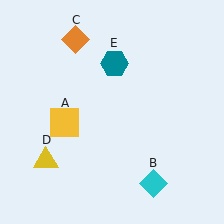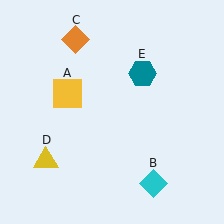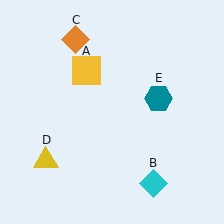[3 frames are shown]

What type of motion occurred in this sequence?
The yellow square (object A), teal hexagon (object E) rotated clockwise around the center of the scene.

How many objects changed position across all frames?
2 objects changed position: yellow square (object A), teal hexagon (object E).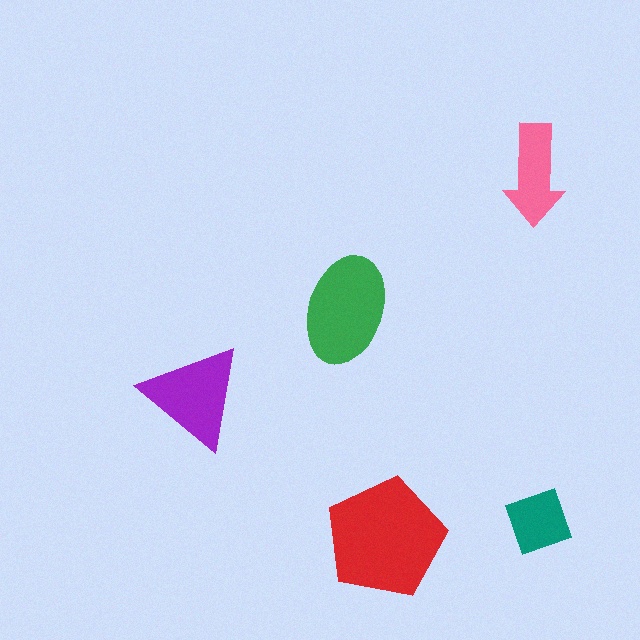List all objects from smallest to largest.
The teal square, the pink arrow, the purple triangle, the green ellipse, the red pentagon.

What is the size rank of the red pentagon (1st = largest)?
1st.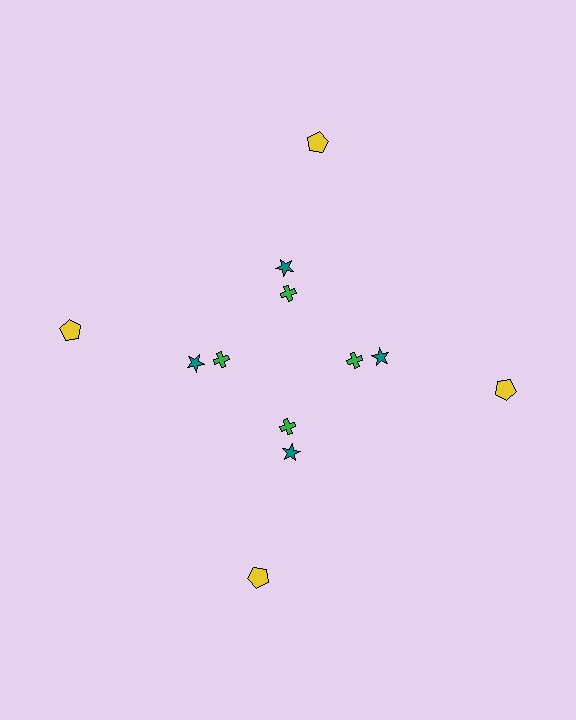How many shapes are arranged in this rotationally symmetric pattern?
There are 12 shapes, arranged in 4 groups of 3.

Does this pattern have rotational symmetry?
Yes, this pattern has 4-fold rotational symmetry. It looks the same after rotating 90 degrees around the center.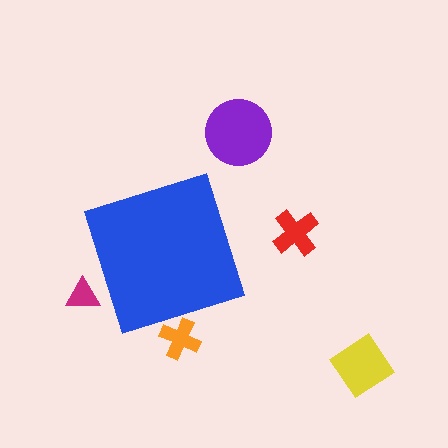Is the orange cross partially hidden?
Yes, the orange cross is partially hidden behind the blue diamond.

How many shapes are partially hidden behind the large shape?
2 shapes are partially hidden.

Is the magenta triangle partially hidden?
Yes, the magenta triangle is partially hidden behind the blue diamond.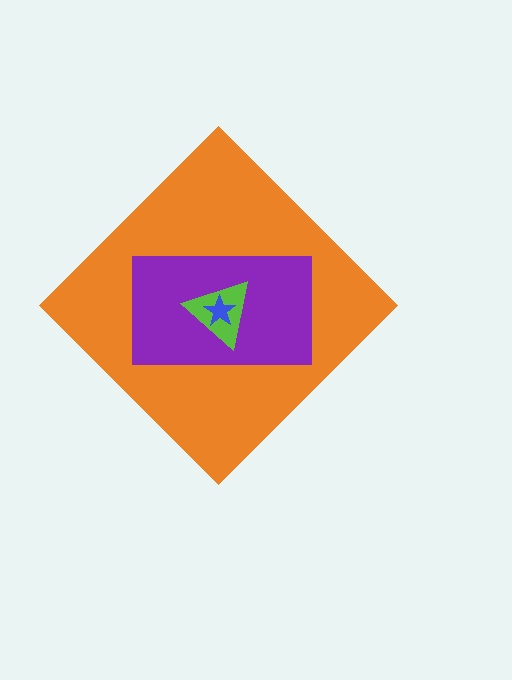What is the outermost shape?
The orange diamond.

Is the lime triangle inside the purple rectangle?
Yes.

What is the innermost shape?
The blue star.